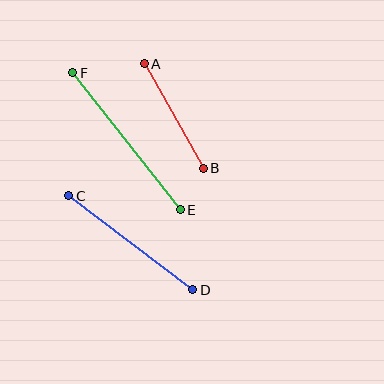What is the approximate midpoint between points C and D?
The midpoint is at approximately (131, 243) pixels.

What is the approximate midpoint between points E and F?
The midpoint is at approximately (127, 141) pixels.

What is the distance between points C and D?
The distance is approximately 155 pixels.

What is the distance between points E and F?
The distance is approximately 174 pixels.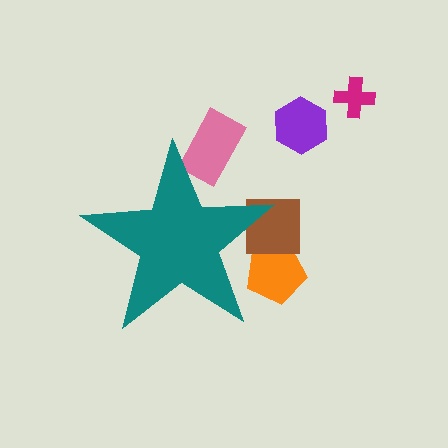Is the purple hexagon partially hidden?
No, the purple hexagon is fully visible.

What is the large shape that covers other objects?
A teal star.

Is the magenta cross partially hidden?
No, the magenta cross is fully visible.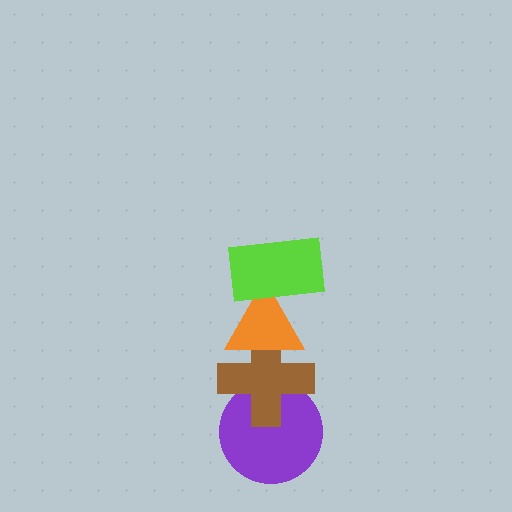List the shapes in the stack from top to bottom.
From top to bottom: the lime rectangle, the orange triangle, the brown cross, the purple circle.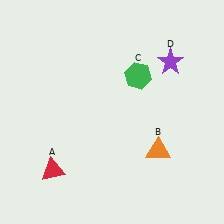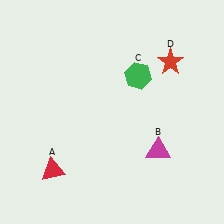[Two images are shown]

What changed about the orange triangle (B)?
In Image 1, B is orange. In Image 2, it changed to magenta.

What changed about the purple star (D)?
In Image 1, D is purple. In Image 2, it changed to red.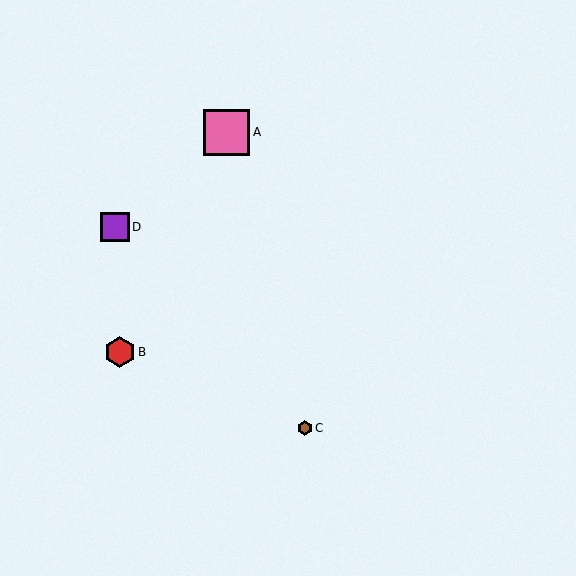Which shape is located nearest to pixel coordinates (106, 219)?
The purple square (labeled D) at (115, 227) is nearest to that location.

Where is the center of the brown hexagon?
The center of the brown hexagon is at (305, 428).